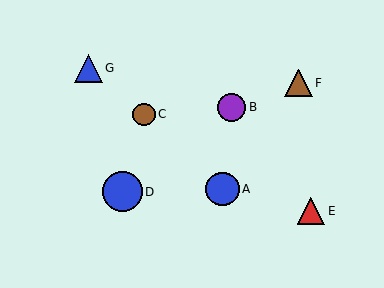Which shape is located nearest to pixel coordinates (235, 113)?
The purple circle (labeled B) at (232, 107) is nearest to that location.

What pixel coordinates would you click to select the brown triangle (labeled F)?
Click at (299, 83) to select the brown triangle F.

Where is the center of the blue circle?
The center of the blue circle is at (122, 192).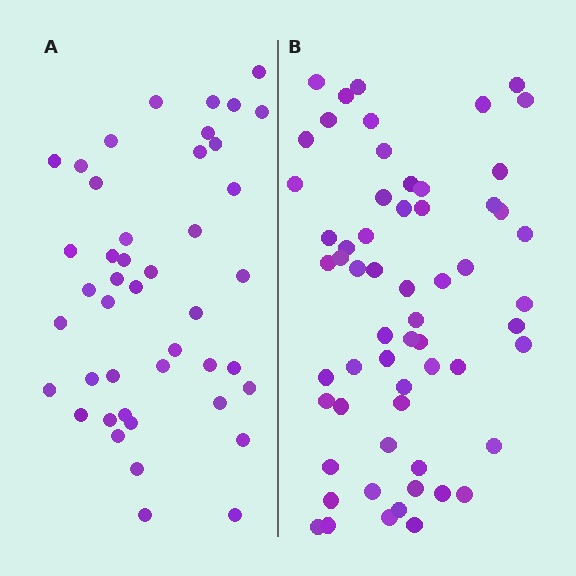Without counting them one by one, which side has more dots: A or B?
Region B (the right region) has more dots.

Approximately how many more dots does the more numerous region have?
Region B has approximately 15 more dots than region A.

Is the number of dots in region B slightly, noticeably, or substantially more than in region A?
Region B has noticeably more, but not dramatically so. The ratio is roughly 1.4 to 1.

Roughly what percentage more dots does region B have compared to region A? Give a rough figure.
About 35% more.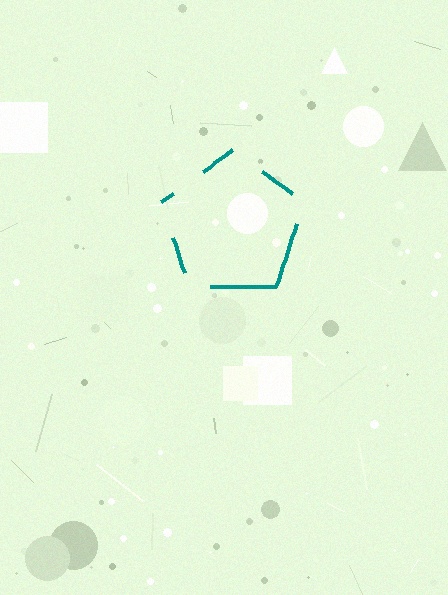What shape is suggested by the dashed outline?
The dashed outline suggests a pentagon.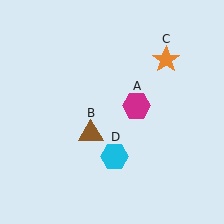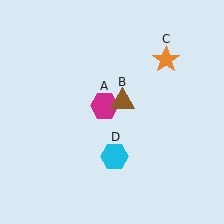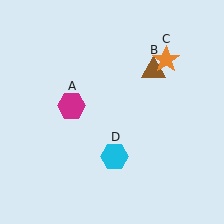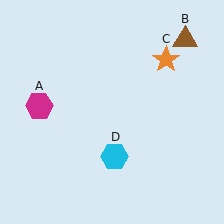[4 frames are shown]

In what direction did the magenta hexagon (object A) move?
The magenta hexagon (object A) moved left.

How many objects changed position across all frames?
2 objects changed position: magenta hexagon (object A), brown triangle (object B).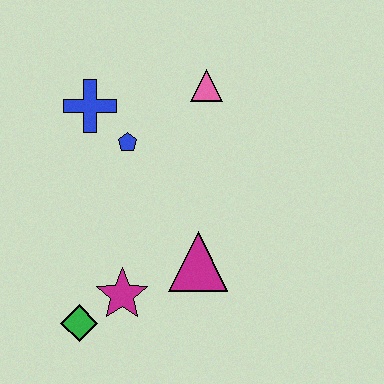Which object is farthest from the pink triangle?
The green diamond is farthest from the pink triangle.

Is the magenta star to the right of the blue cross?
Yes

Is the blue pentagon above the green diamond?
Yes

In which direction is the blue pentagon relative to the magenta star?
The blue pentagon is above the magenta star.